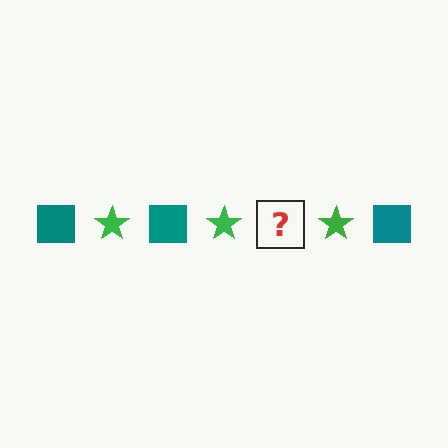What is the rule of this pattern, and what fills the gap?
The rule is that the pattern alternates between teal square and green star. The gap should be filled with a teal square.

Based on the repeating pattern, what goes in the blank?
The blank should be a teal square.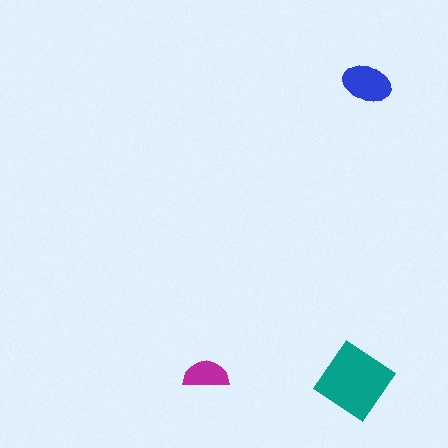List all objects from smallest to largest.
The magenta semicircle, the blue ellipse, the teal diamond.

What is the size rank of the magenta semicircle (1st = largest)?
3rd.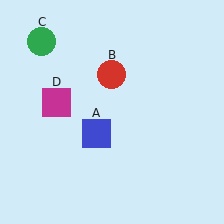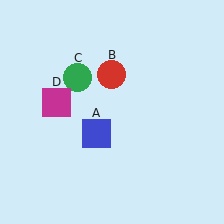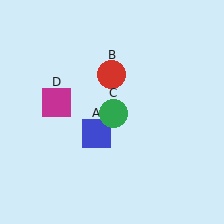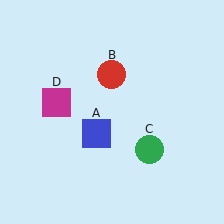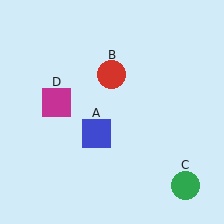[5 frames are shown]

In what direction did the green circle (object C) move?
The green circle (object C) moved down and to the right.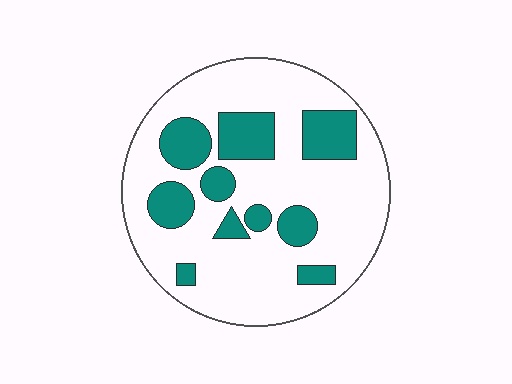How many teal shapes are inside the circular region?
10.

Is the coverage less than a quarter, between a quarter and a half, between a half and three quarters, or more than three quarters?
Between a quarter and a half.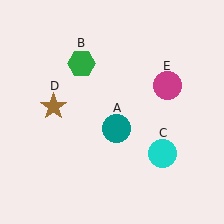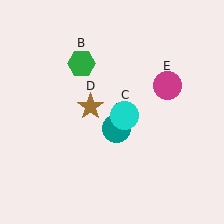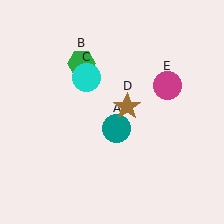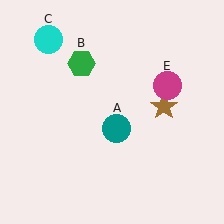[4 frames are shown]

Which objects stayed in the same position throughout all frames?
Teal circle (object A) and green hexagon (object B) and magenta circle (object E) remained stationary.